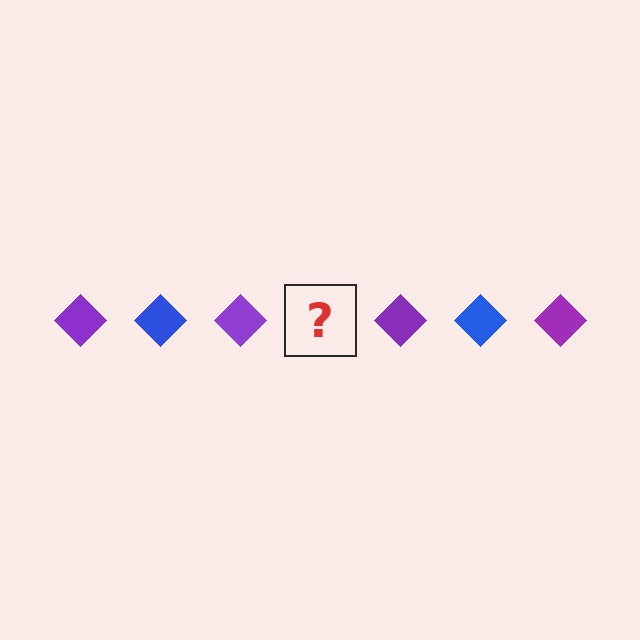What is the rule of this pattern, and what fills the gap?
The rule is that the pattern cycles through purple, blue diamonds. The gap should be filled with a blue diamond.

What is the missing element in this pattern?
The missing element is a blue diamond.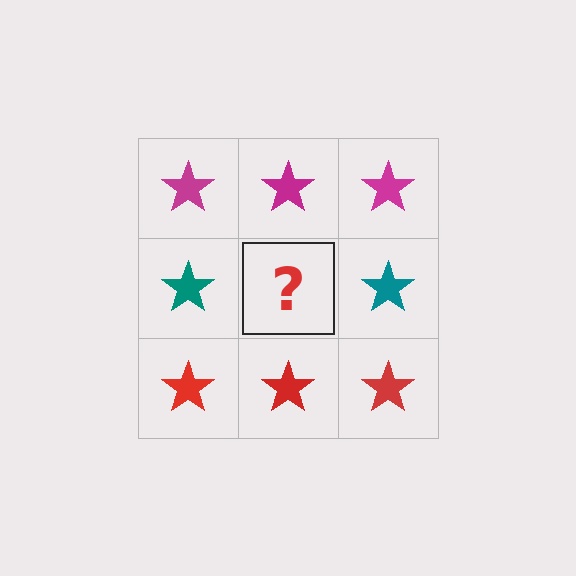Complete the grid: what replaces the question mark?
The question mark should be replaced with a teal star.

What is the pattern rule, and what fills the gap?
The rule is that each row has a consistent color. The gap should be filled with a teal star.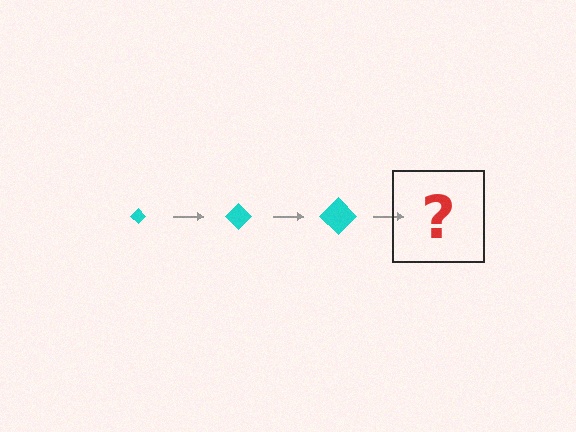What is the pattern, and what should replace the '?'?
The pattern is that the diamond gets progressively larger each step. The '?' should be a cyan diamond, larger than the previous one.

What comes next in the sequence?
The next element should be a cyan diamond, larger than the previous one.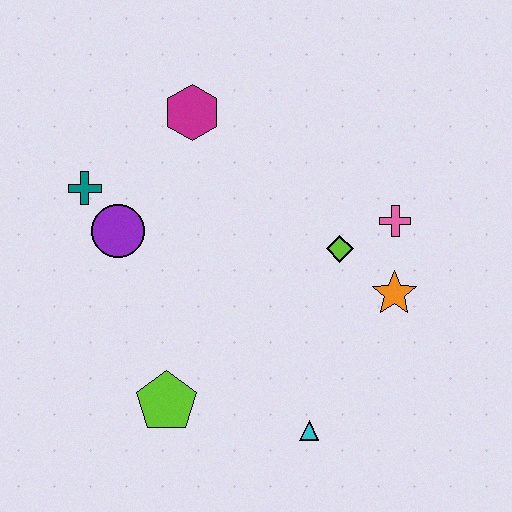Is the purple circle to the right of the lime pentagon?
No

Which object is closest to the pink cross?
The lime diamond is closest to the pink cross.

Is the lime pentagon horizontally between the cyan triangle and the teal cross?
Yes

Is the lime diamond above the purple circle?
No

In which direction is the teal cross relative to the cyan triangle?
The teal cross is above the cyan triangle.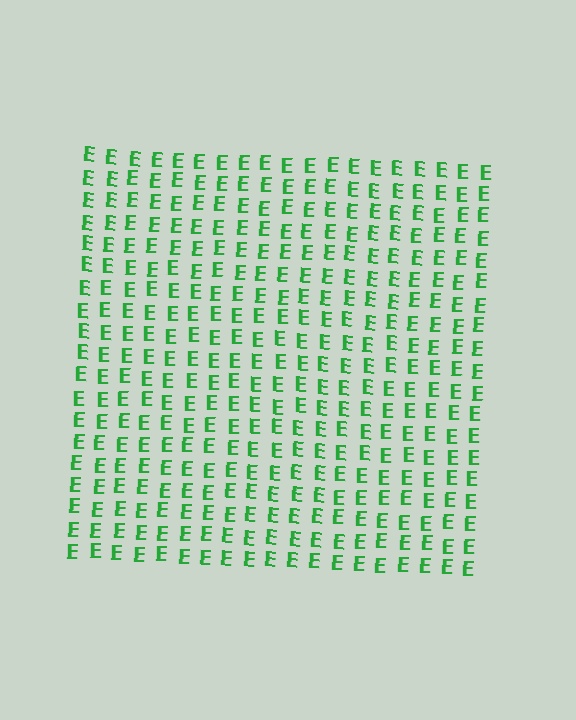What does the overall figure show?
The overall figure shows a square.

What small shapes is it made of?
It is made of small letter E's.